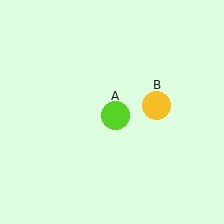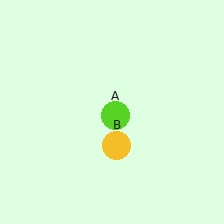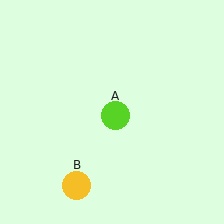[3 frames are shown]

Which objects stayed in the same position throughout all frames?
Lime circle (object A) remained stationary.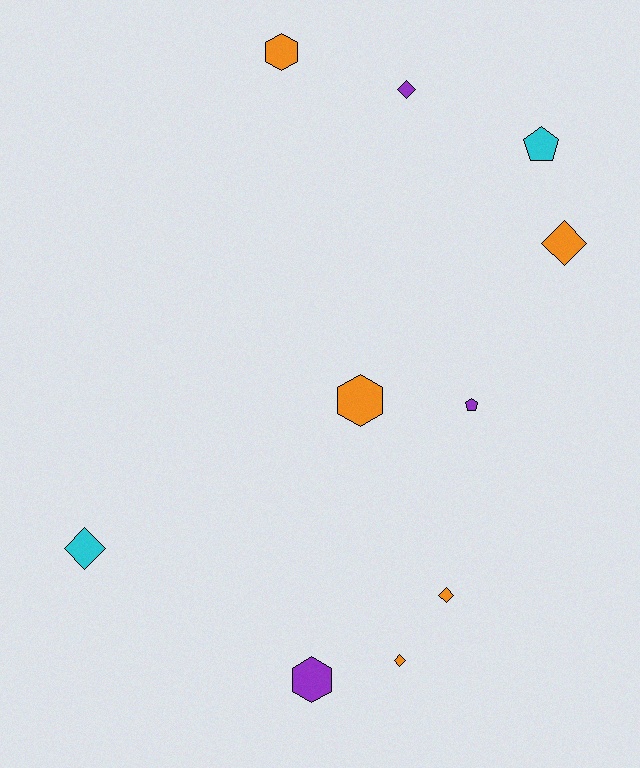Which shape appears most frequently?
Diamond, with 5 objects.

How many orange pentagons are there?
There are no orange pentagons.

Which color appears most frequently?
Orange, with 5 objects.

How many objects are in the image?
There are 10 objects.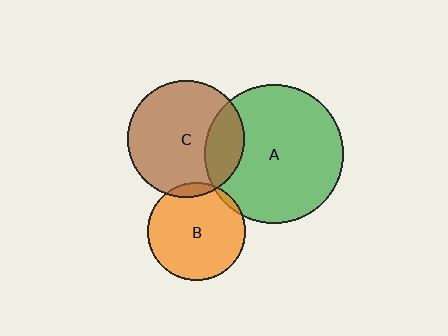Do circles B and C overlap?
Yes.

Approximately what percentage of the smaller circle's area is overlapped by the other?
Approximately 5%.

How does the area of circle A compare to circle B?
Approximately 2.1 times.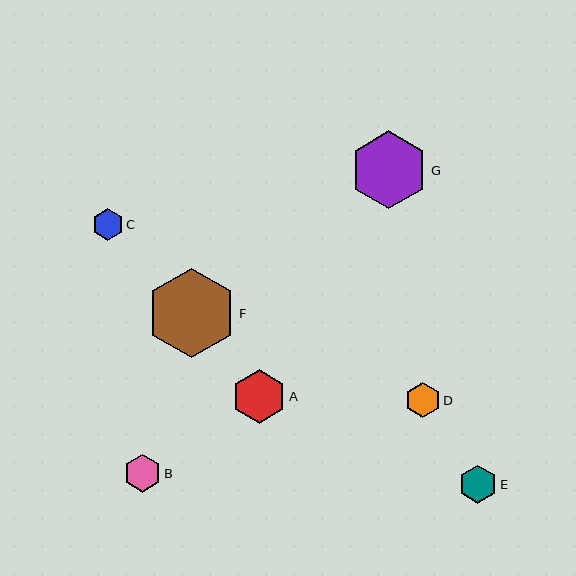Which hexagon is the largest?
Hexagon F is the largest with a size of approximately 90 pixels.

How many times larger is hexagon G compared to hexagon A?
Hexagon G is approximately 1.5 times the size of hexagon A.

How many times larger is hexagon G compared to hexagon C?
Hexagon G is approximately 2.5 times the size of hexagon C.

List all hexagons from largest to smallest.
From largest to smallest: F, G, A, E, B, D, C.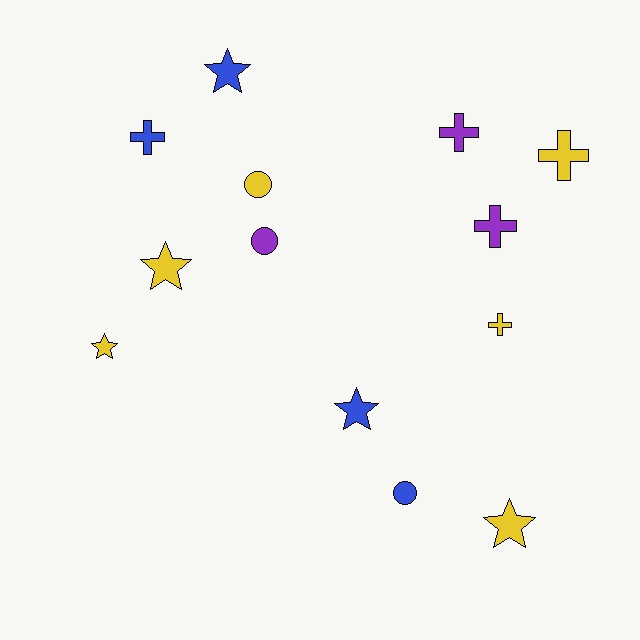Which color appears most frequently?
Yellow, with 6 objects.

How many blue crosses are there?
There is 1 blue cross.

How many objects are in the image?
There are 13 objects.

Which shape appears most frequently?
Cross, with 5 objects.